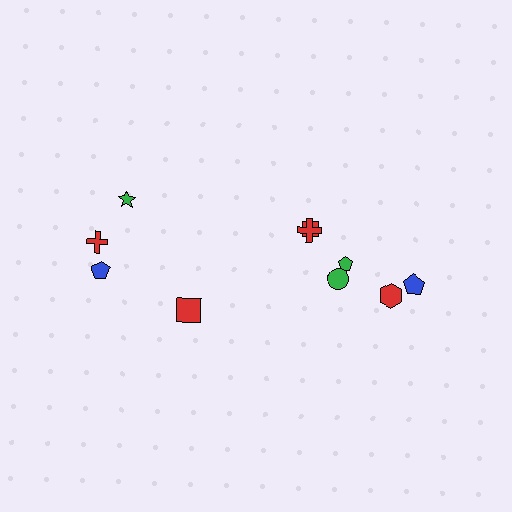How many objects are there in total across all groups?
There are 10 objects.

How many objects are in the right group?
There are 6 objects.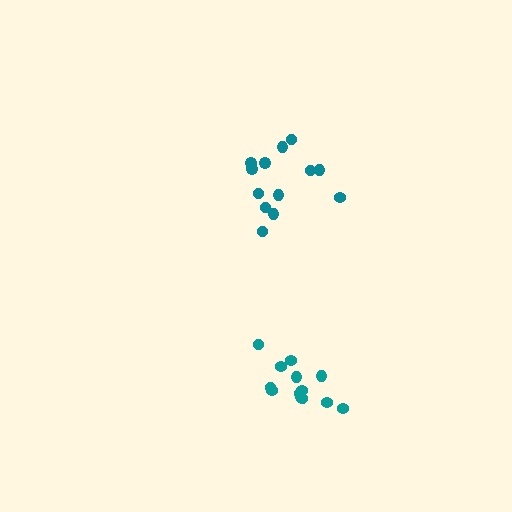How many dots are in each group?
Group 1: 13 dots, Group 2: 13 dots (26 total).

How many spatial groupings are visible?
There are 2 spatial groupings.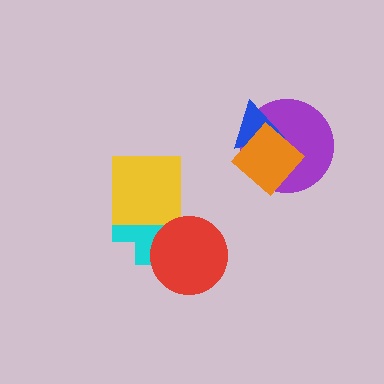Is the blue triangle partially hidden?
Yes, it is partially covered by another shape.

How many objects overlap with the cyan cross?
2 objects overlap with the cyan cross.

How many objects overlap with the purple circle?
2 objects overlap with the purple circle.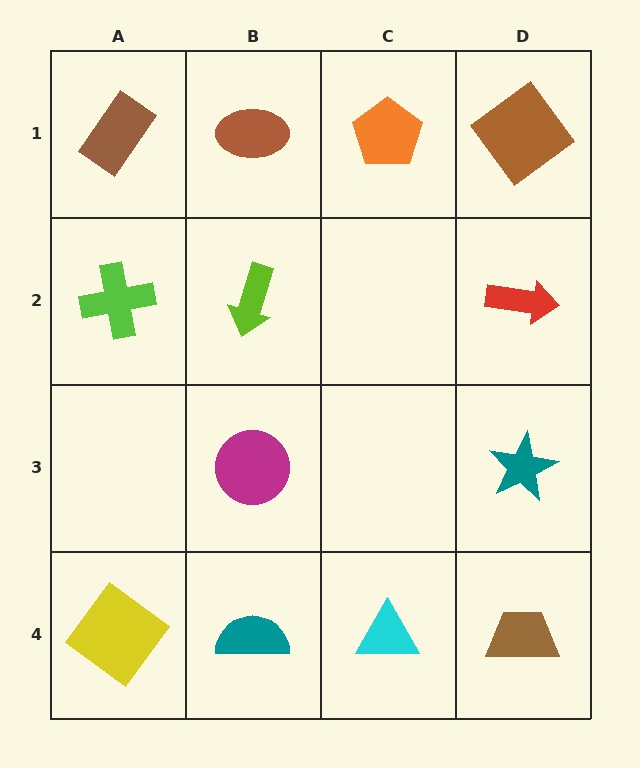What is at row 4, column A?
A yellow diamond.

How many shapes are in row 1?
4 shapes.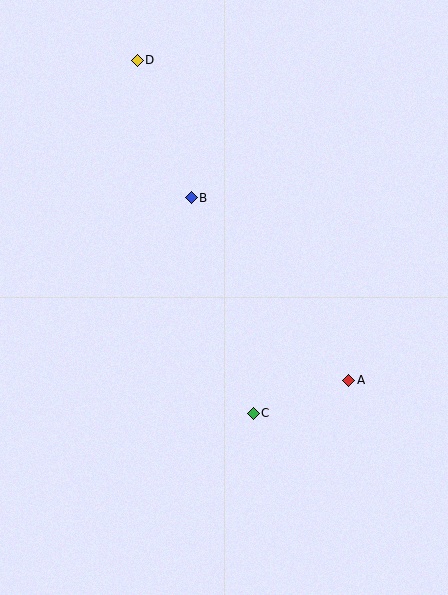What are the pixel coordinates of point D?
Point D is at (137, 61).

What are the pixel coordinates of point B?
Point B is at (191, 198).